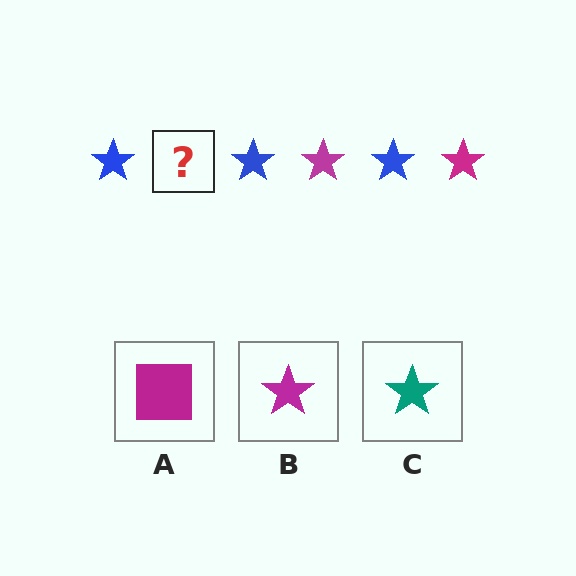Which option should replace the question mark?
Option B.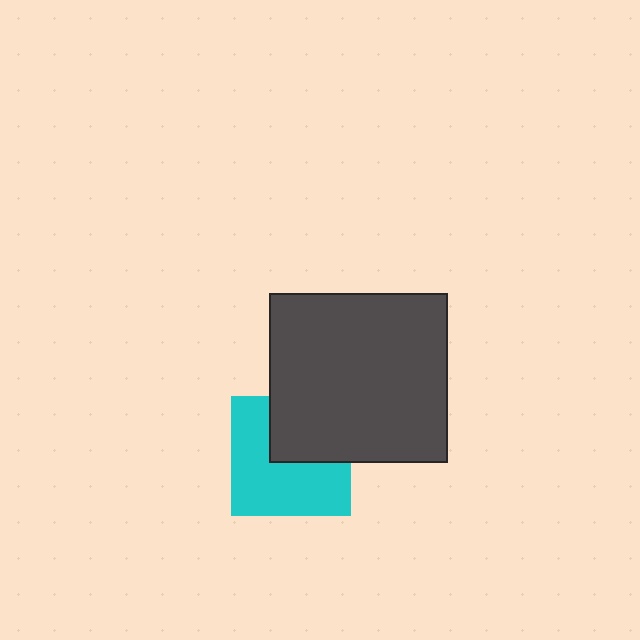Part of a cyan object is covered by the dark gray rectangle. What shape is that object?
It is a square.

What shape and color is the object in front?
The object in front is a dark gray rectangle.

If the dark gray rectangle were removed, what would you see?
You would see the complete cyan square.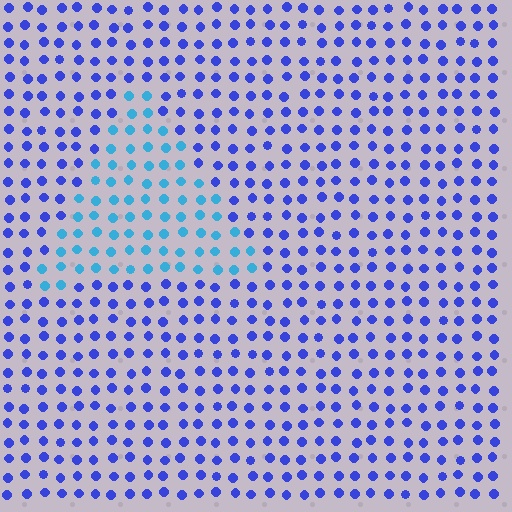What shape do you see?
I see a triangle.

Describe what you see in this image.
The image is filled with small blue elements in a uniform arrangement. A triangle-shaped region is visible where the elements are tinted to a slightly different hue, forming a subtle color boundary.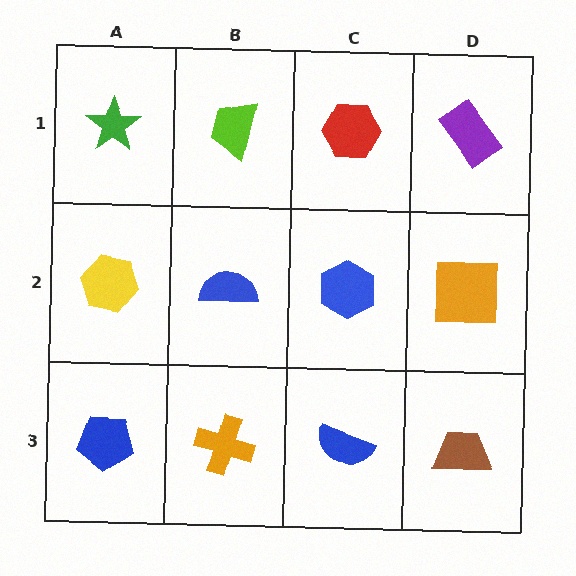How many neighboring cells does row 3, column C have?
3.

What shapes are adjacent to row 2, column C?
A red hexagon (row 1, column C), a blue semicircle (row 3, column C), a blue semicircle (row 2, column B), an orange square (row 2, column D).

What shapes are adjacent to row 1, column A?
A yellow hexagon (row 2, column A), a lime trapezoid (row 1, column B).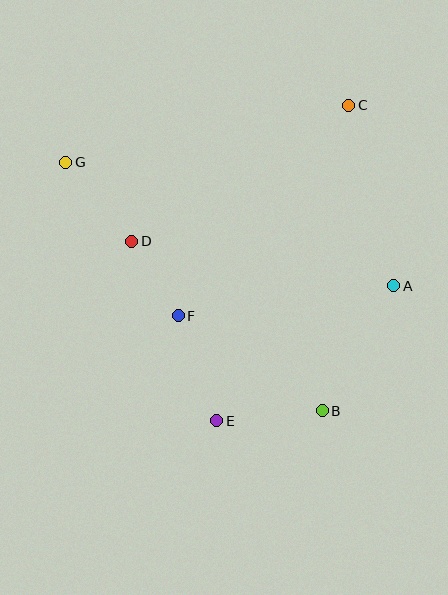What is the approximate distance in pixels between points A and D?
The distance between A and D is approximately 266 pixels.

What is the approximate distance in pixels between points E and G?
The distance between E and G is approximately 299 pixels.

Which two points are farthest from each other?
Points B and G are farthest from each other.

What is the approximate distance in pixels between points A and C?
The distance between A and C is approximately 186 pixels.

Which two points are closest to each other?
Points D and F are closest to each other.